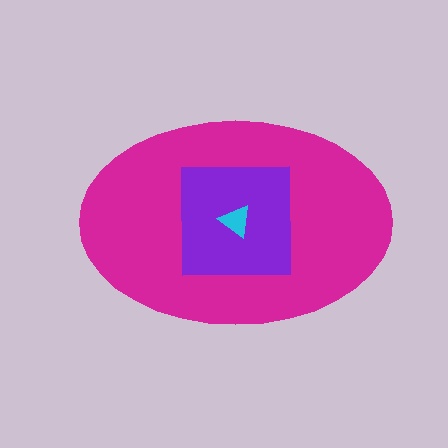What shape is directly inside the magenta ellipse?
The purple square.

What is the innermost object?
The cyan triangle.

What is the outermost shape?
The magenta ellipse.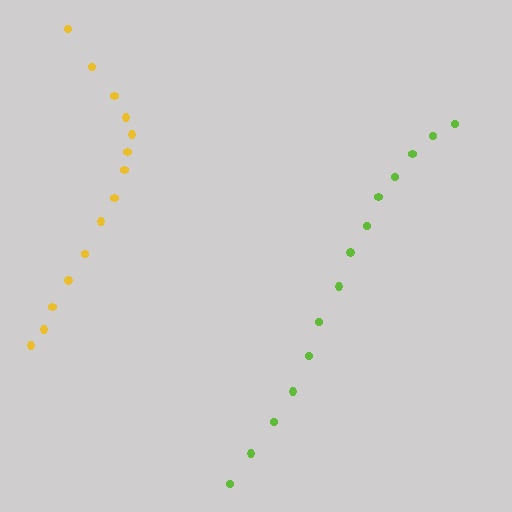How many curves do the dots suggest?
There are 2 distinct paths.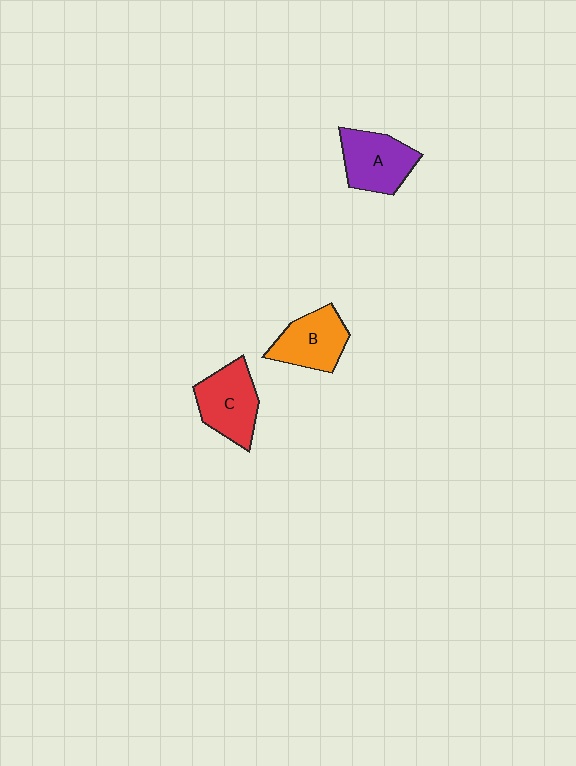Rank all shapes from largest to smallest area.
From largest to smallest: C (red), A (purple), B (orange).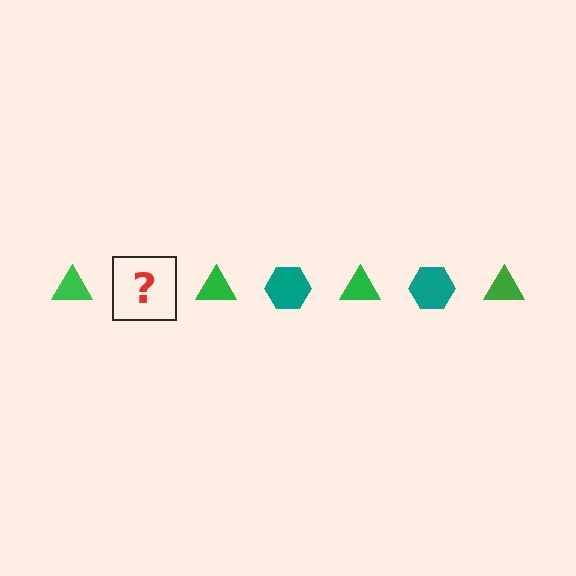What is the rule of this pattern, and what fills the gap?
The rule is that the pattern alternates between green triangle and teal hexagon. The gap should be filled with a teal hexagon.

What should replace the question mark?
The question mark should be replaced with a teal hexagon.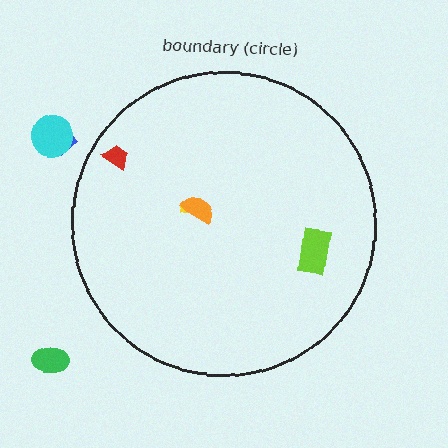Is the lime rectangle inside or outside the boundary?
Inside.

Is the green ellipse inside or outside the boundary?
Outside.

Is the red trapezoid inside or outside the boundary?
Inside.